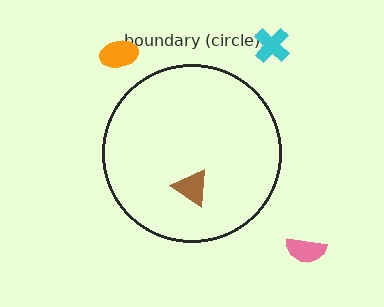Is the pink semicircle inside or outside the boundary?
Outside.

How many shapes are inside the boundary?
1 inside, 3 outside.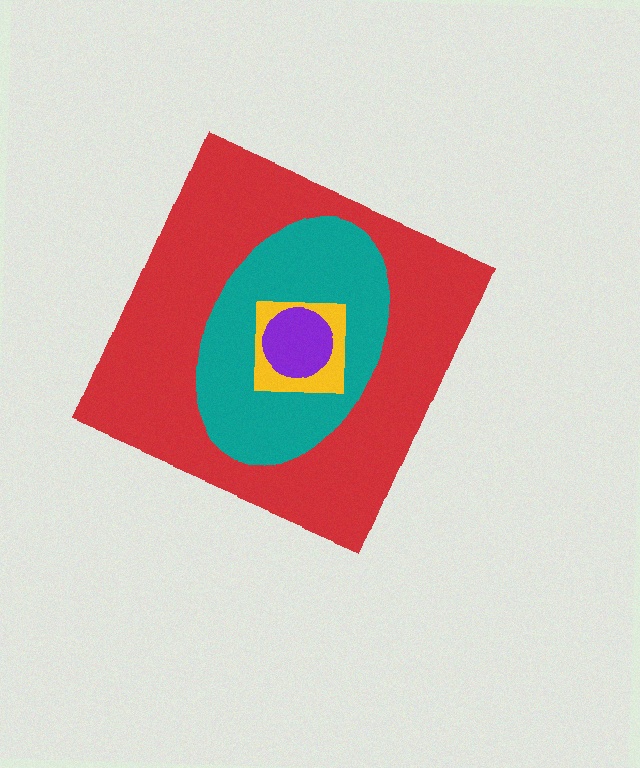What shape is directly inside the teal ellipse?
The yellow square.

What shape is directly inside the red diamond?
The teal ellipse.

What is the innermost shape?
The purple circle.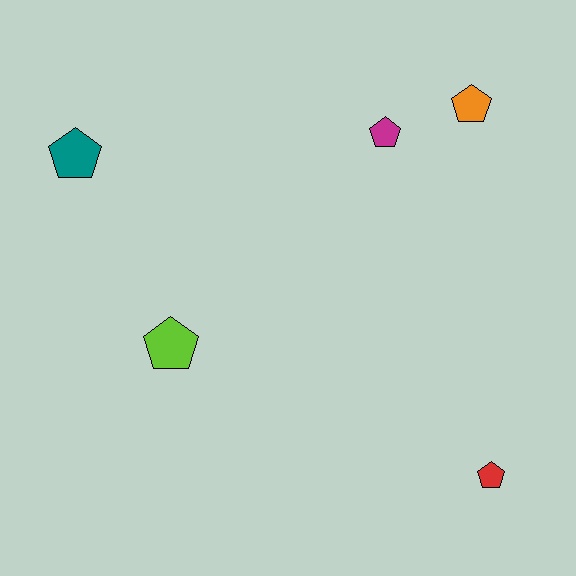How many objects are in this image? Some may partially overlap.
There are 5 objects.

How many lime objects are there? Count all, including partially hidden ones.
There is 1 lime object.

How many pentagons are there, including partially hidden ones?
There are 5 pentagons.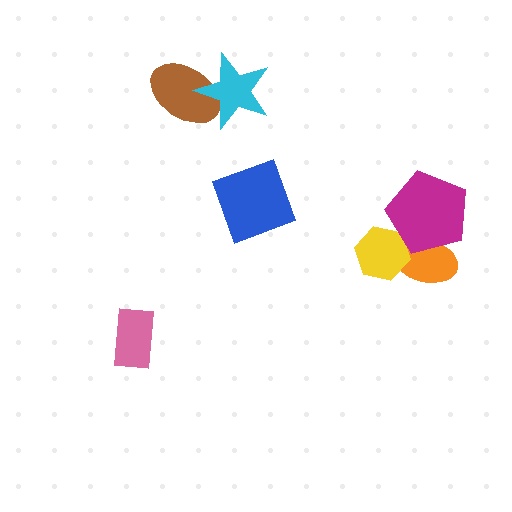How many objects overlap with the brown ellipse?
1 object overlaps with the brown ellipse.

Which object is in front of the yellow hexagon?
The magenta pentagon is in front of the yellow hexagon.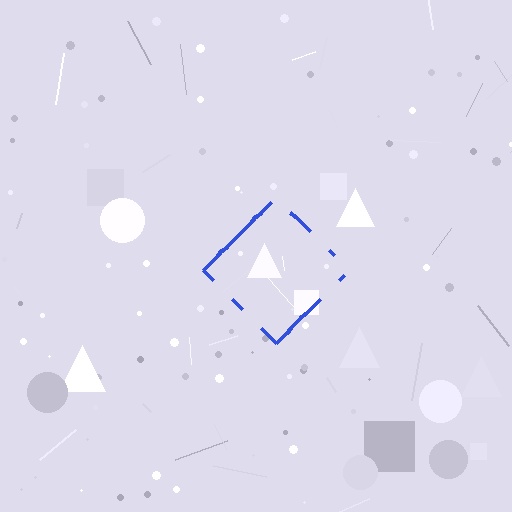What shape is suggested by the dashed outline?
The dashed outline suggests a diamond.